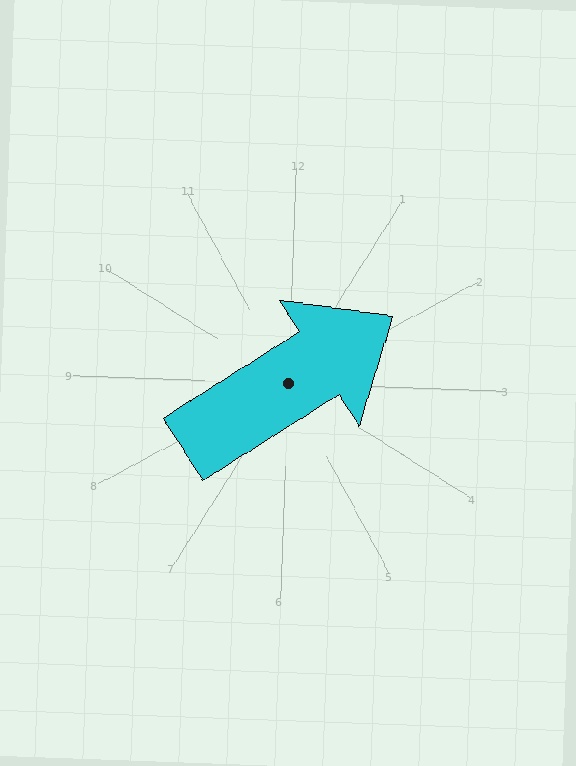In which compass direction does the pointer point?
Northeast.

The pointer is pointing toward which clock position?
Roughly 2 o'clock.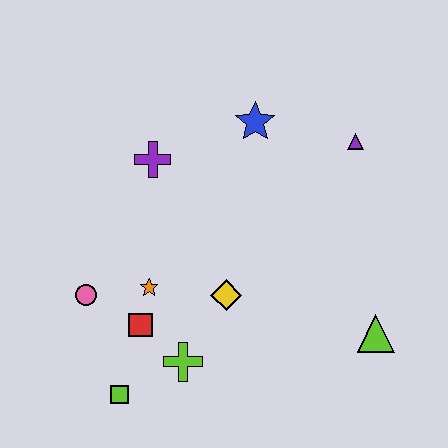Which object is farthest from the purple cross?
The lime triangle is farthest from the purple cross.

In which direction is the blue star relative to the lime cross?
The blue star is above the lime cross.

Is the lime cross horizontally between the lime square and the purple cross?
No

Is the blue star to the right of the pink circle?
Yes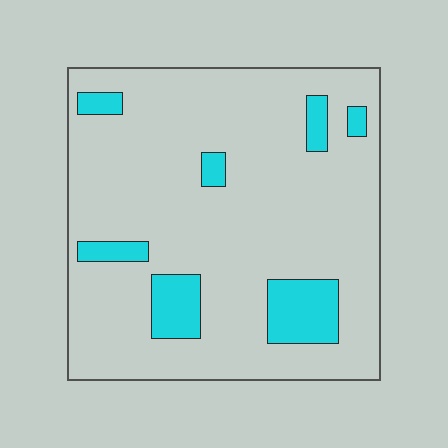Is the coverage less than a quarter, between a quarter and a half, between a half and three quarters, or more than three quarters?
Less than a quarter.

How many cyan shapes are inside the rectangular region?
7.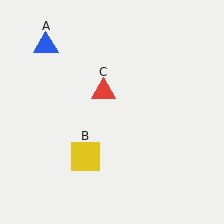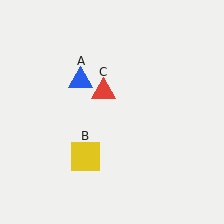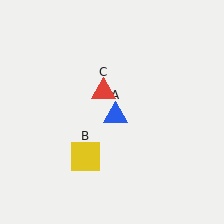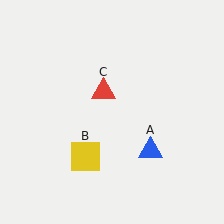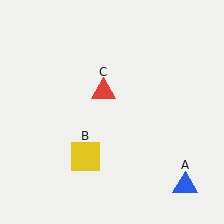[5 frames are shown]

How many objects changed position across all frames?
1 object changed position: blue triangle (object A).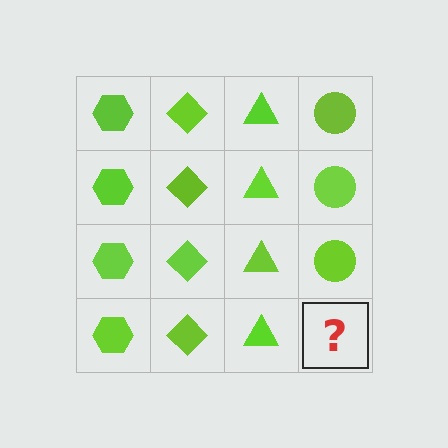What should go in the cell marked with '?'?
The missing cell should contain a lime circle.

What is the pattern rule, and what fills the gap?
The rule is that each column has a consistent shape. The gap should be filled with a lime circle.